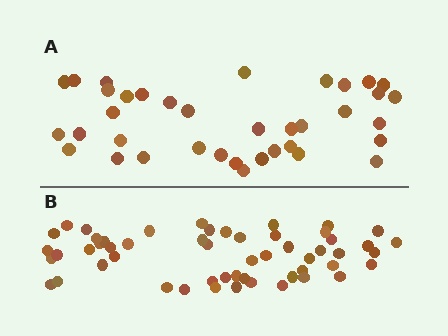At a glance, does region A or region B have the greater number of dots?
Region B (the bottom region) has more dots.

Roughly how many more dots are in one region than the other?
Region B has approximately 15 more dots than region A.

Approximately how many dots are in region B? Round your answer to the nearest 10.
About 50 dots. (The exact count is 54, which rounds to 50.)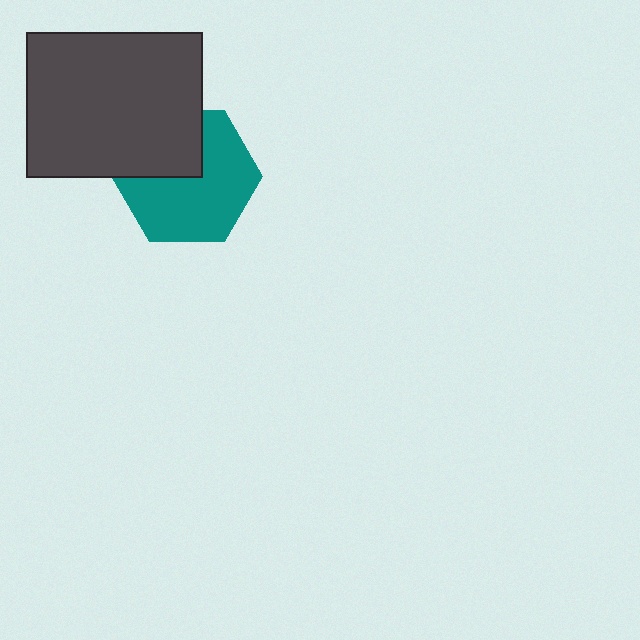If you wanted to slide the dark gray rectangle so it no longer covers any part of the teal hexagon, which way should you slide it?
Slide it up — that is the most direct way to separate the two shapes.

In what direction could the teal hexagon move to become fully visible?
The teal hexagon could move down. That would shift it out from behind the dark gray rectangle entirely.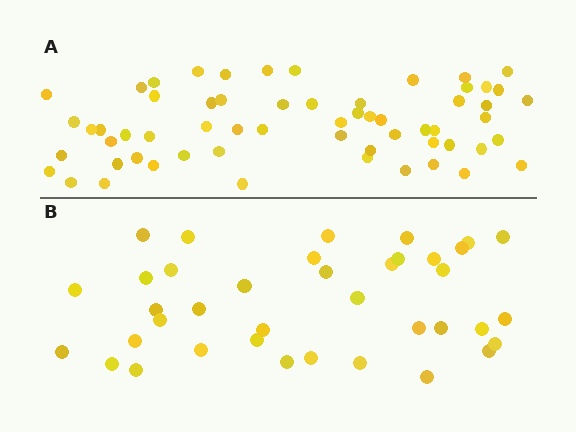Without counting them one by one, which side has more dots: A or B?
Region A (the top region) has more dots.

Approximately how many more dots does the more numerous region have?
Region A has approximately 20 more dots than region B.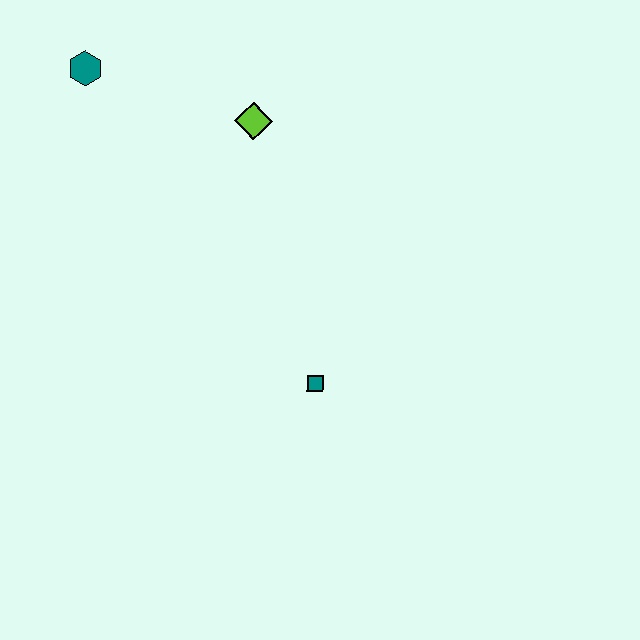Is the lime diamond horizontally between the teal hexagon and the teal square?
Yes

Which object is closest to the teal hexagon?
The lime diamond is closest to the teal hexagon.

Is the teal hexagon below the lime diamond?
No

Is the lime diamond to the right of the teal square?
No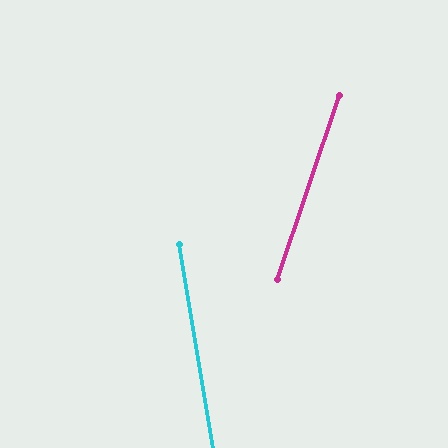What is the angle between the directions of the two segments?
Approximately 28 degrees.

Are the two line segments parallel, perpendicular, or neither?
Neither parallel nor perpendicular — they differ by about 28°.